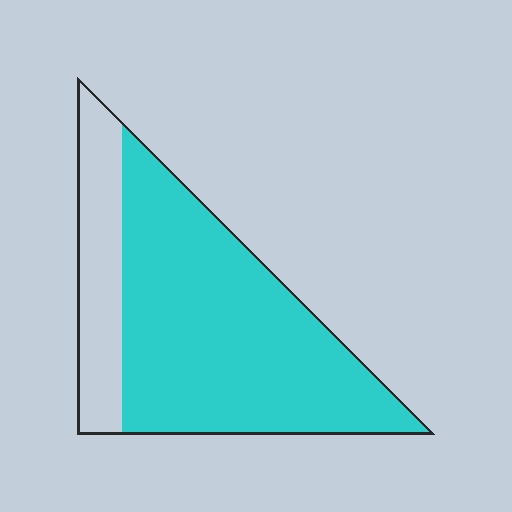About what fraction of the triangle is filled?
About three quarters (3/4).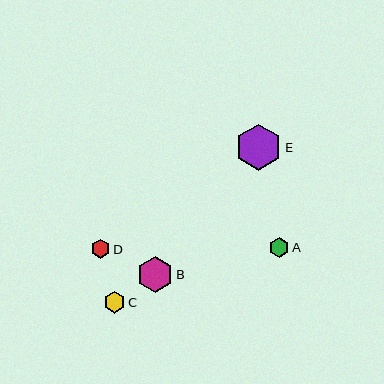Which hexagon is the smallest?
Hexagon D is the smallest with a size of approximately 19 pixels.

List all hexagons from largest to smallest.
From largest to smallest: E, B, C, A, D.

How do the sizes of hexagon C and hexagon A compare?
Hexagon C and hexagon A are approximately the same size.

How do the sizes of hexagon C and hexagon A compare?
Hexagon C and hexagon A are approximately the same size.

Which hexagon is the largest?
Hexagon E is the largest with a size of approximately 46 pixels.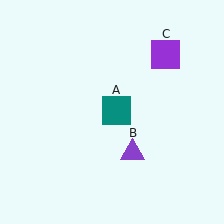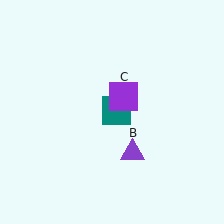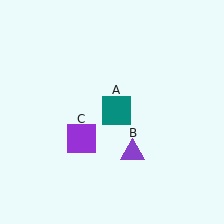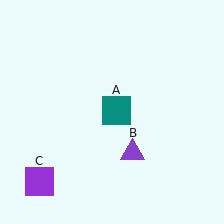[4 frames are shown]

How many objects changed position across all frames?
1 object changed position: purple square (object C).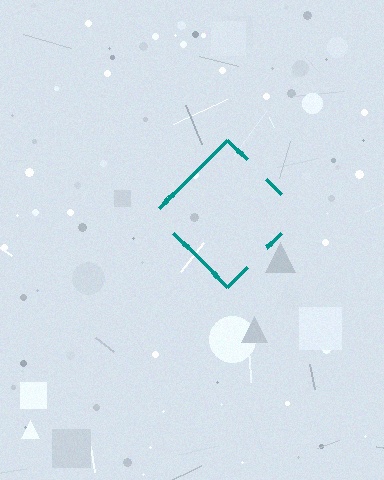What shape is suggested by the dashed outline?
The dashed outline suggests a diamond.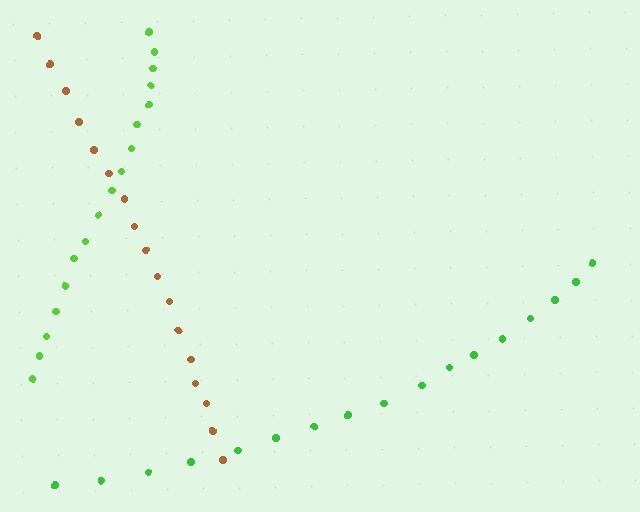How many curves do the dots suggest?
There are 3 distinct paths.